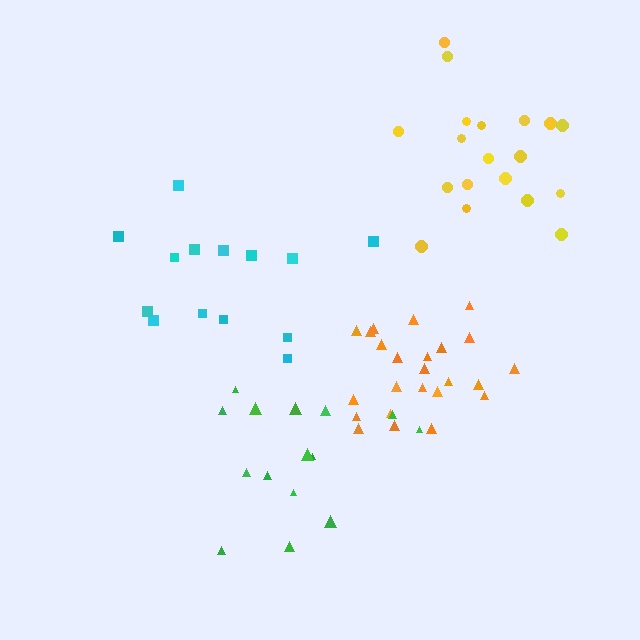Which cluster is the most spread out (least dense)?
Yellow.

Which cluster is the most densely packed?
Orange.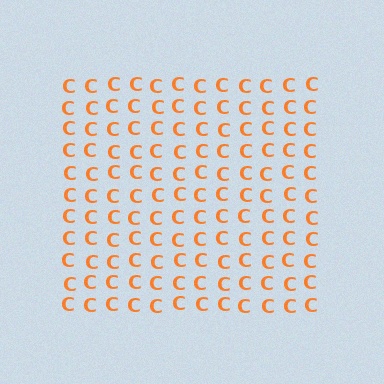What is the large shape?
The large shape is a square.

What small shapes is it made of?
It is made of small letter C's.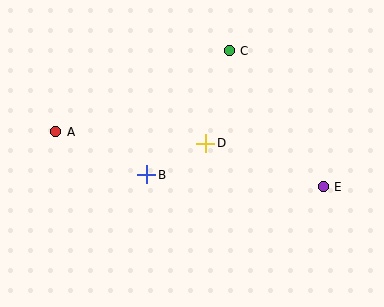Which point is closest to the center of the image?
Point D at (206, 143) is closest to the center.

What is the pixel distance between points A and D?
The distance between A and D is 150 pixels.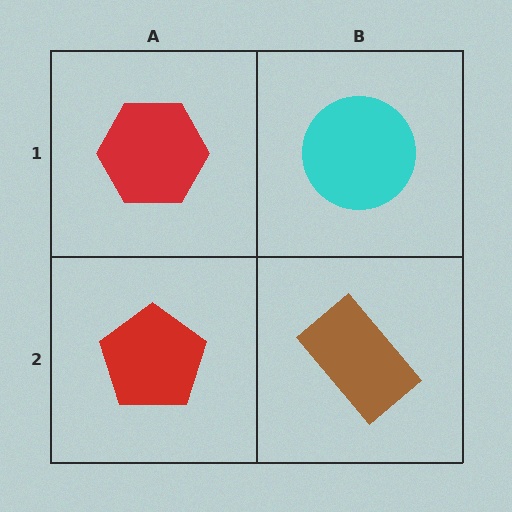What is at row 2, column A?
A red pentagon.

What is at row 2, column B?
A brown rectangle.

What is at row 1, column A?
A red hexagon.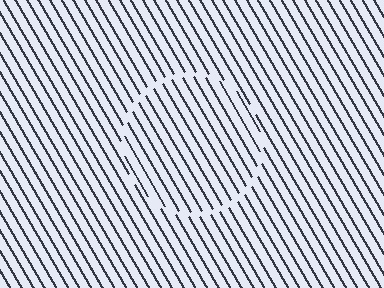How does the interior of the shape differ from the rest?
The interior of the shape contains the same grating, shifted by half a period — the contour is defined by the phase discontinuity where line-ends from the inner and outer gratings abut.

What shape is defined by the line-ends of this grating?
An illusory circle. The interior of the shape contains the same grating, shifted by half a period — the contour is defined by the phase discontinuity where line-ends from the inner and outer gratings abut.